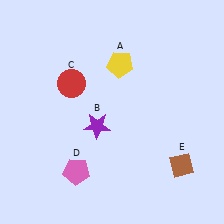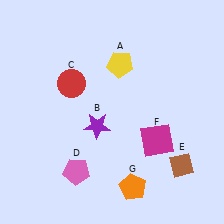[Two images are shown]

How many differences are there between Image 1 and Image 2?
There are 2 differences between the two images.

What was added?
A magenta square (F), an orange pentagon (G) were added in Image 2.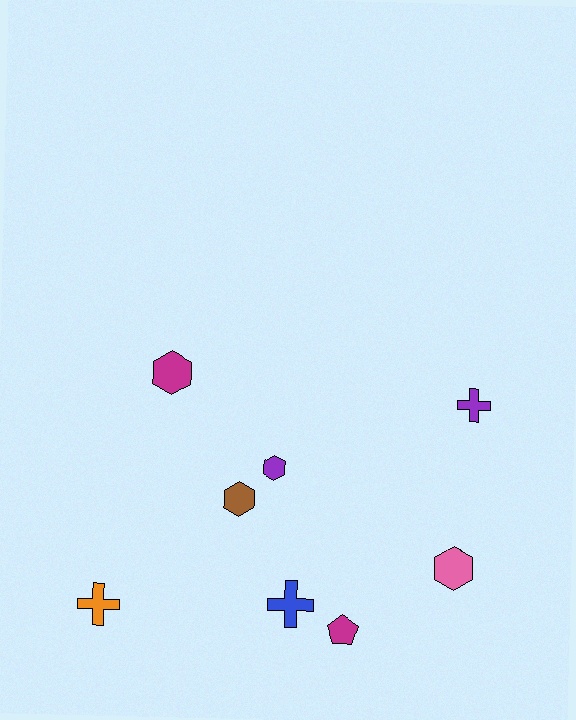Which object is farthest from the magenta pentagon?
The magenta hexagon is farthest from the magenta pentagon.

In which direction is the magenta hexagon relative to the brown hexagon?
The magenta hexagon is above the brown hexagon.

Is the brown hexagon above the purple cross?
No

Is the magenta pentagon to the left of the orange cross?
No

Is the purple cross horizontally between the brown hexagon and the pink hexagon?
No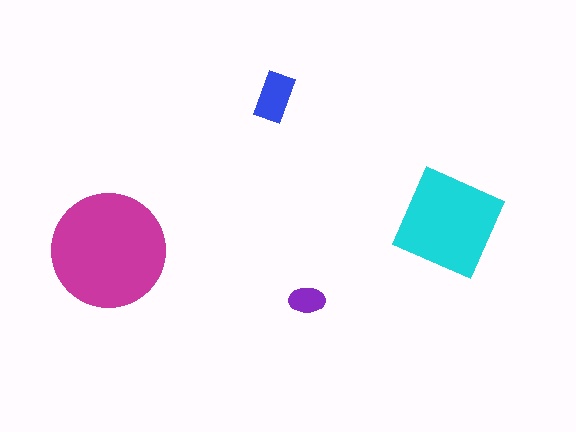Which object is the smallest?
The purple ellipse.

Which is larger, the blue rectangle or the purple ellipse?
The blue rectangle.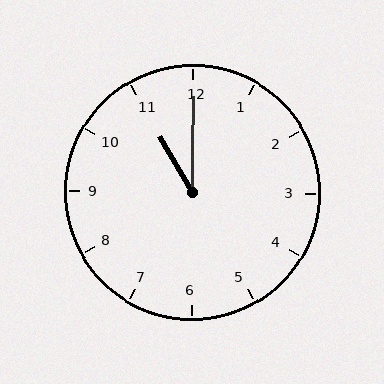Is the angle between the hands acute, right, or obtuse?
It is acute.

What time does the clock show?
11:00.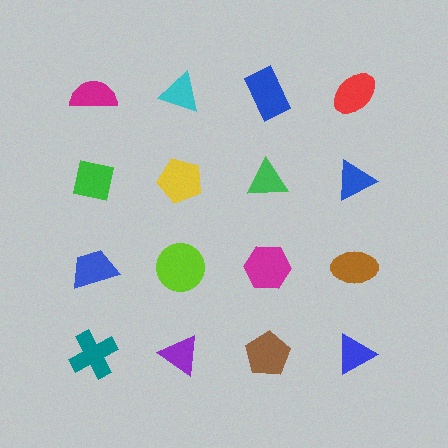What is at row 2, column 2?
A yellow pentagon.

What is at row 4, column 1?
A teal cross.